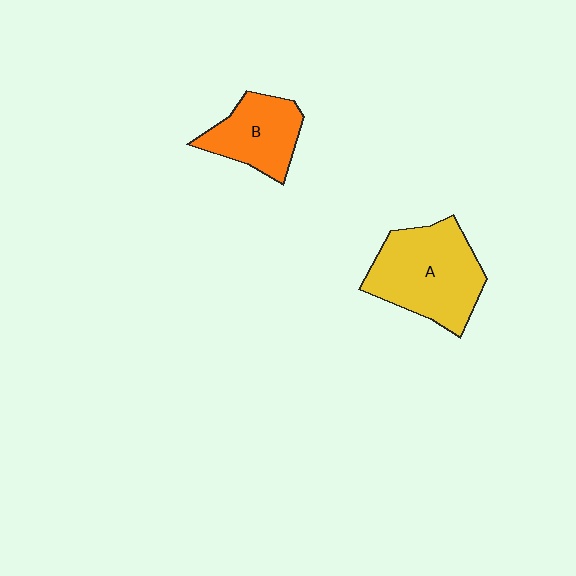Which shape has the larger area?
Shape A (yellow).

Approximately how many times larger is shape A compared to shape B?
Approximately 1.6 times.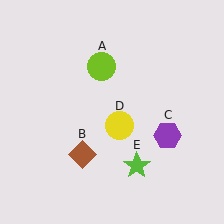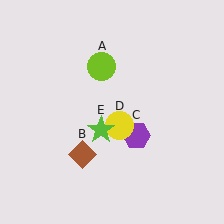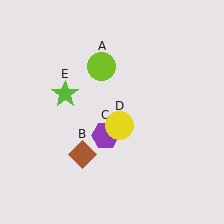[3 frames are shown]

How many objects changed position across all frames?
2 objects changed position: purple hexagon (object C), lime star (object E).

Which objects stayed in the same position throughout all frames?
Lime circle (object A) and brown diamond (object B) and yellow circle (object D) remained stationary.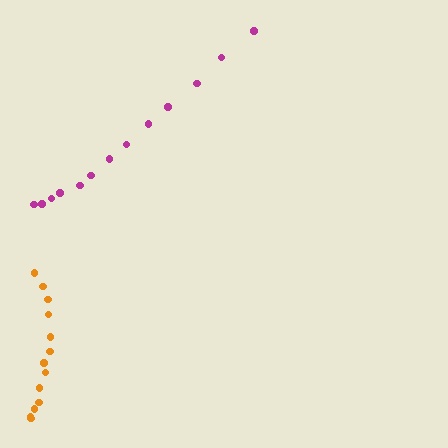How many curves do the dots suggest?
There are 2 distinct paths.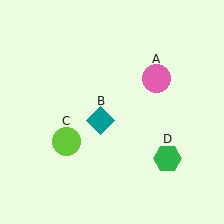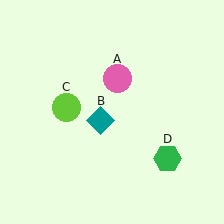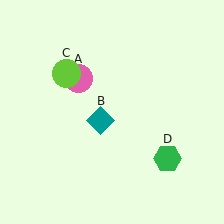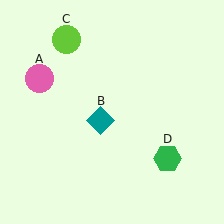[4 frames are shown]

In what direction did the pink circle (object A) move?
The pink circle (object A) moved left.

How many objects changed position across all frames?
2 objects changed position: pink circle (object A), lime circle (object C).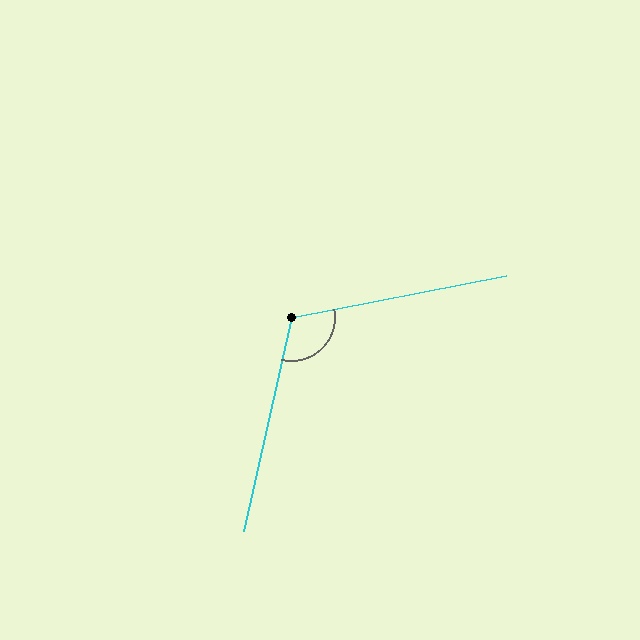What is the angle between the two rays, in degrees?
Approximately 114 degrees.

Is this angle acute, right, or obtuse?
It is obtuse.